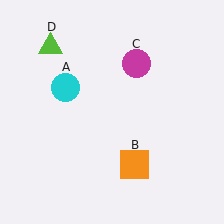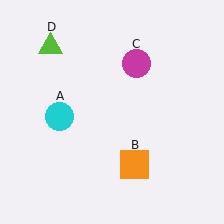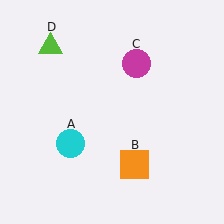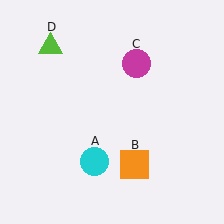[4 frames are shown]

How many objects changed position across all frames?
1 object changed position: cyan circle (object A).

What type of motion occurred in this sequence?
The cyan circle (object A) rotated counterclockwise around the center of the scene.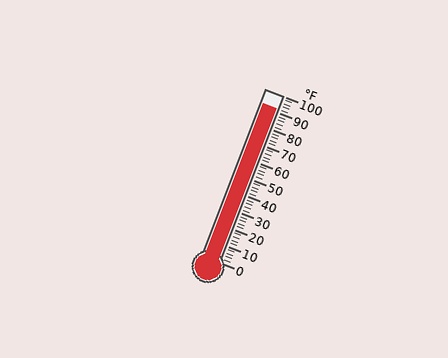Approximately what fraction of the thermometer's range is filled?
The thermometer is filled to approximately 90% of its range.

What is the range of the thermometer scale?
The thermometer scale ranges from 0°F to 100°F.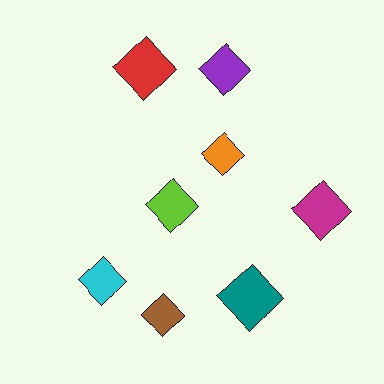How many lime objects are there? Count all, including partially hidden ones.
There is 1 lime object.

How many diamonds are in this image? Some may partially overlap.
There are 8 diamonds.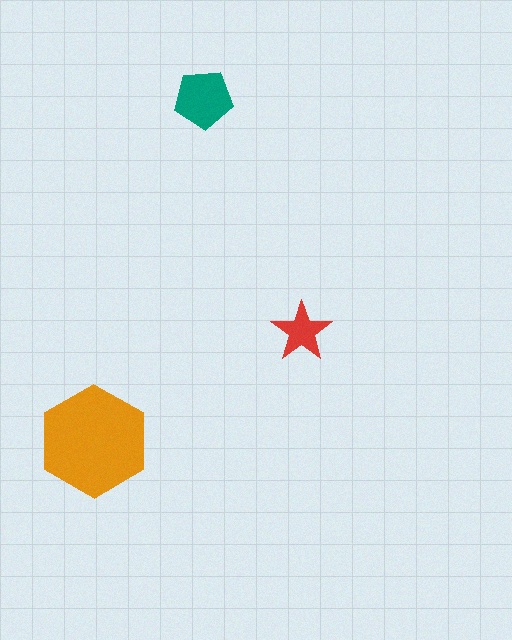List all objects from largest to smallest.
The orange hexagon, the teal pentagon, the red star.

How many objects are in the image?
There are 3 objects in the image.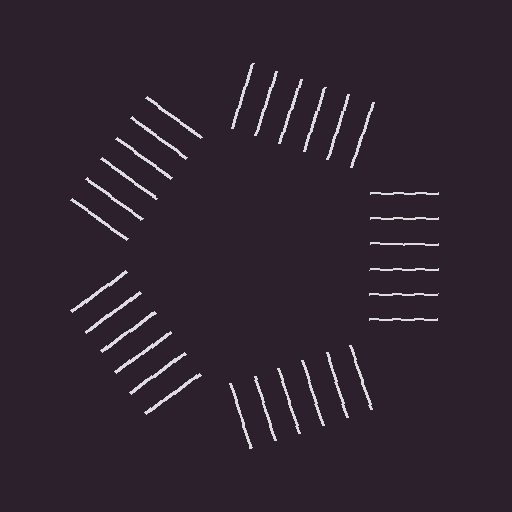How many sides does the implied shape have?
5 sides — the line-ends trace a pentagon.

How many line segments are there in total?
30 — 6 along each of the 5 edges.